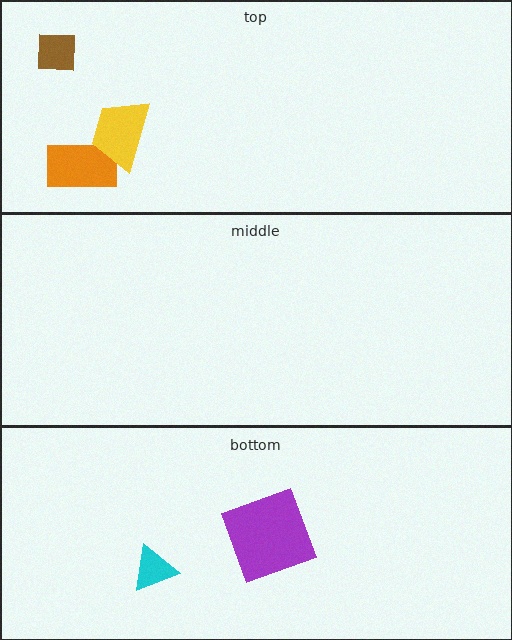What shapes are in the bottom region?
The purple square, the cyan triangle.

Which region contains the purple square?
The bottom region.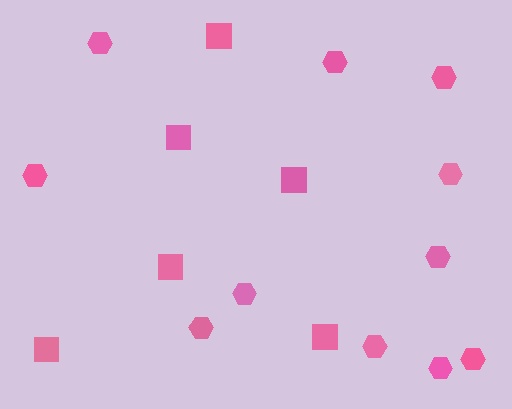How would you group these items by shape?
There are 2 groups: one group of hexagons (11) and one group of squares (6).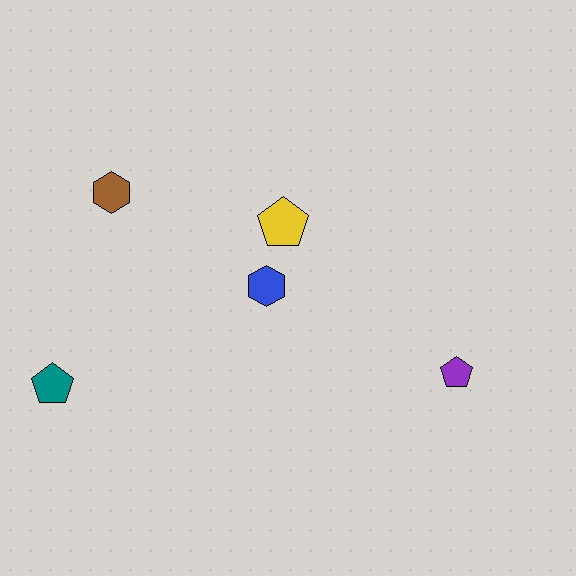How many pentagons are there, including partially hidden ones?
There are 3 pentagons.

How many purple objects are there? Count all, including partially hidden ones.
There is 1 purple object.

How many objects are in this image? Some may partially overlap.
There are 5 objects.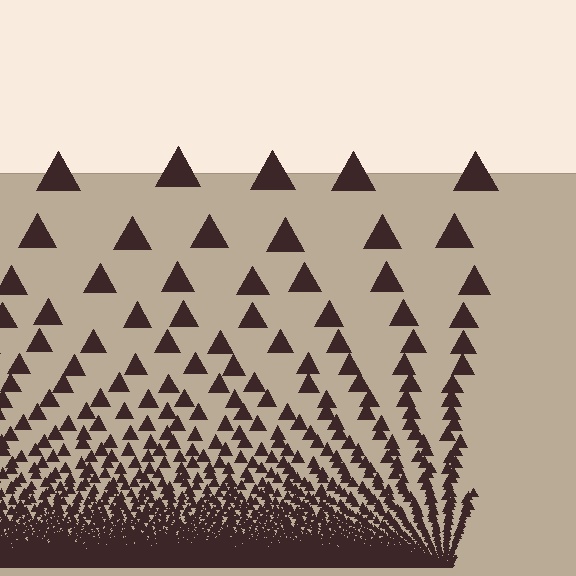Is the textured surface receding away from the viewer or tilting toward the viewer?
The surface appears to tilt toward the viewer. Texture elements get larger and sparser toward the top.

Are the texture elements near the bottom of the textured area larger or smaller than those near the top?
Smaller. The gradient is inverted — elements near the bottom are smaller and denser.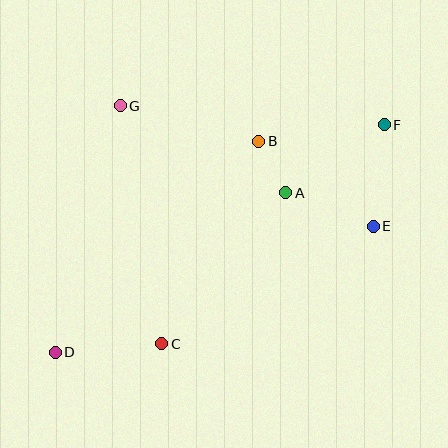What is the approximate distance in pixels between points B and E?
The distance between B and E is approximately 142 pixels.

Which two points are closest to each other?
Points A and B are closest to each other.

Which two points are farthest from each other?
Points D and F are farthest from each other.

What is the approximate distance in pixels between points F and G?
The distance between F and G is approximately 265 pixels.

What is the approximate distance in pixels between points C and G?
The distance between C and G is approximately 241 pixels.